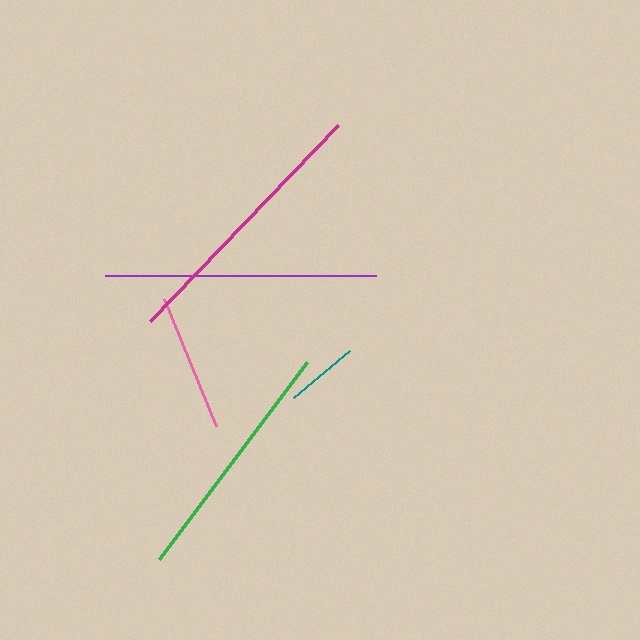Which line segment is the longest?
The magenta line is the longest at approximately 273 pixels.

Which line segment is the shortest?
The teal line is the shortest at approximately 73 pixels.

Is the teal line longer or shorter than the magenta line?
The magenta line is longer than the teal line.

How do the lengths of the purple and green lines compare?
The purple and green lines are approximately the same length.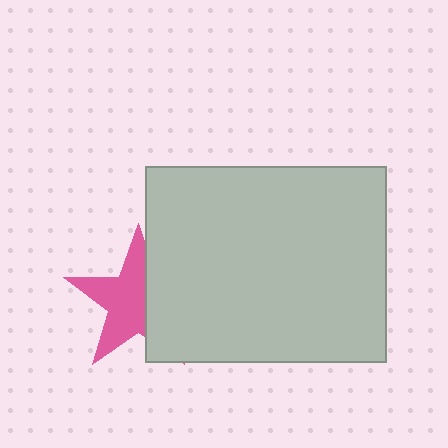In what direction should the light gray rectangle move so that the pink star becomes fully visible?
The light gray rectangle should move right. That is the shortest direction to clear the overlap and leave the pink star fully visible.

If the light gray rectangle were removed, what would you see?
You would see the complete pink star.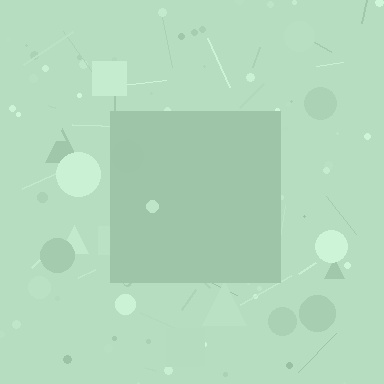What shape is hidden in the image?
A square is hidden in the image.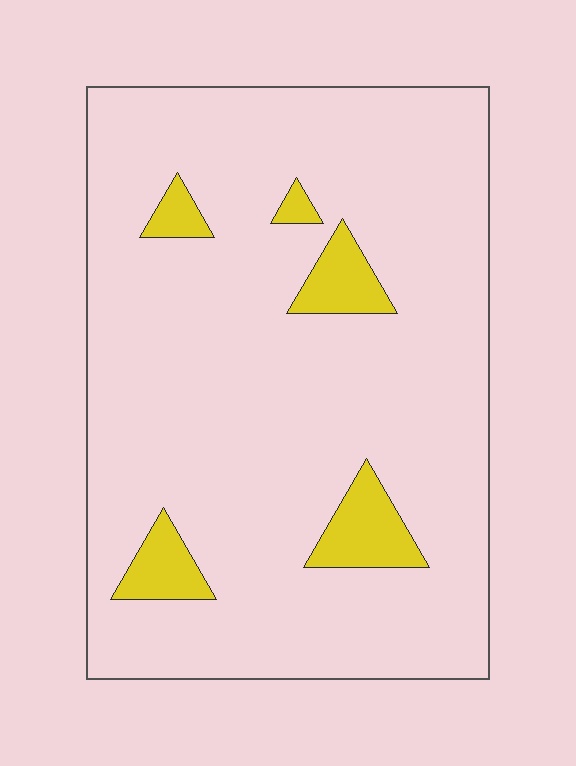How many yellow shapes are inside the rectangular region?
5.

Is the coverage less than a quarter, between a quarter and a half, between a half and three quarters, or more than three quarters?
Less than a quarter.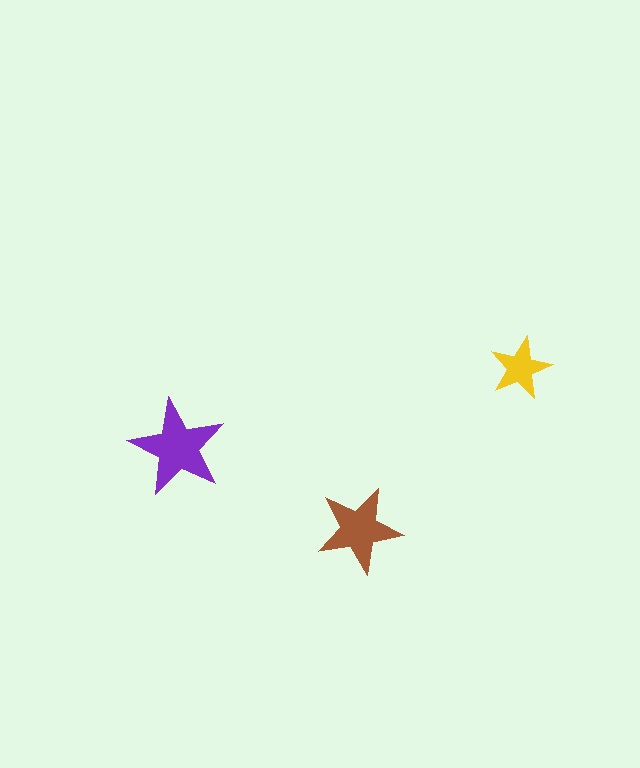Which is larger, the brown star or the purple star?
The purple one.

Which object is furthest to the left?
The purple star is leftmost.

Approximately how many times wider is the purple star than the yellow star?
About 1.5 times wider.